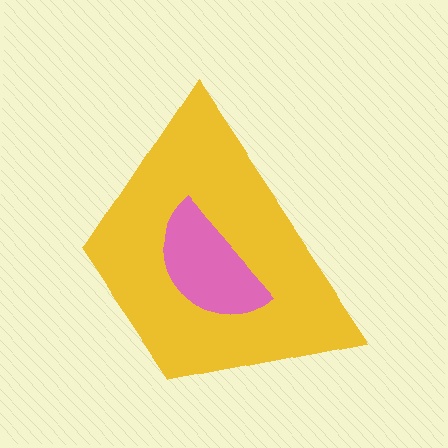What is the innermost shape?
The pink semicircle.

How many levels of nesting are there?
2.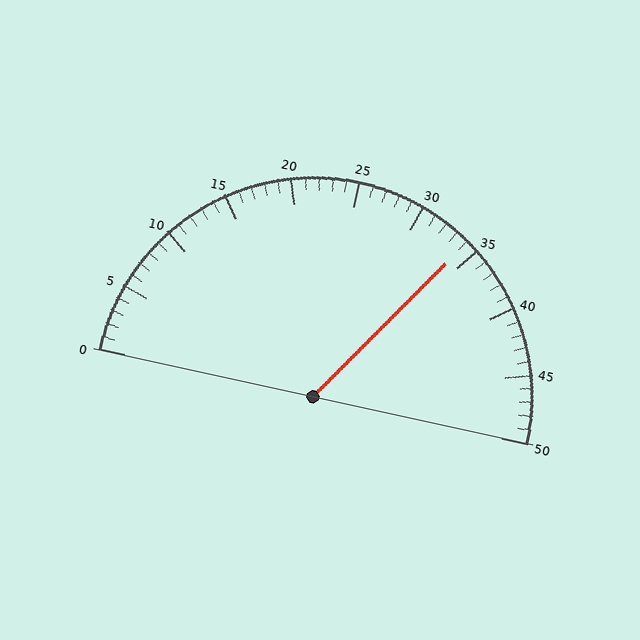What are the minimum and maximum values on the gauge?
The gauge ranges from 0 to 50.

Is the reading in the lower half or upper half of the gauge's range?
The reading is in the upper half of the range (0 to 50).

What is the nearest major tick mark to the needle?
The nearest major tick mark is 35.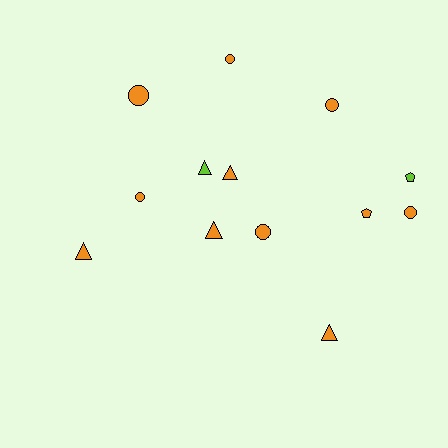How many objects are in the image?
There are 13 objects.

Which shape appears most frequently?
Circle, with 6 objects.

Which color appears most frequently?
Orange, with 11 objects.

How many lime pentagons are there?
There is 1 lime pentagon.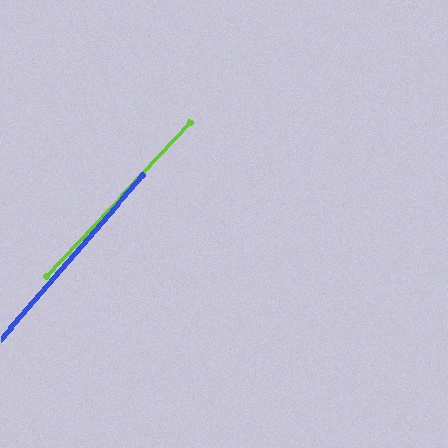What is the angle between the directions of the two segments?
Approximately 2 degrees.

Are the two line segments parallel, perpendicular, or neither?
Parallel — their directions differ by only 1.9°.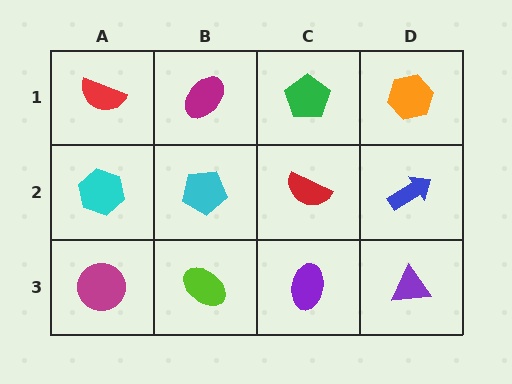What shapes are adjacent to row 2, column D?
An orange hexagon (row 1, column D), a purple triangle (row 3, column D), a red semicircle (row 2, column C).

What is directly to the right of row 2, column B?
A red semicircle.